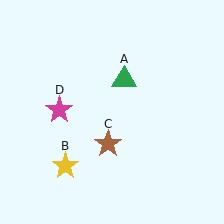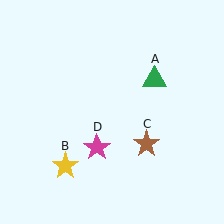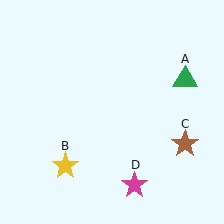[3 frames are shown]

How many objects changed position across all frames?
3 objects changed position: green triangle (object A), brown star (object C), magenta star (object D).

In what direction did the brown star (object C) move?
The brown star (object C) moved right.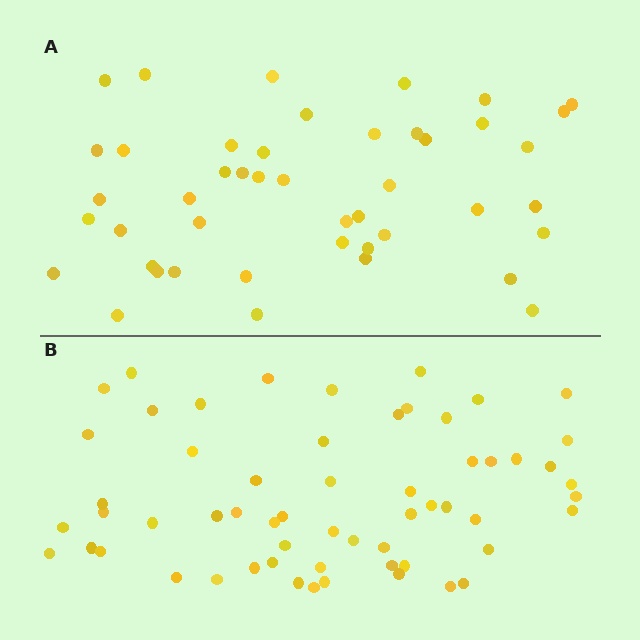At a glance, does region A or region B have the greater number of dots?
Region B (the bottom region) has more dots.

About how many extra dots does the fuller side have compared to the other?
Region B has approximately 15 more dots than region A.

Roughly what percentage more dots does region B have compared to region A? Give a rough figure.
About 30% more.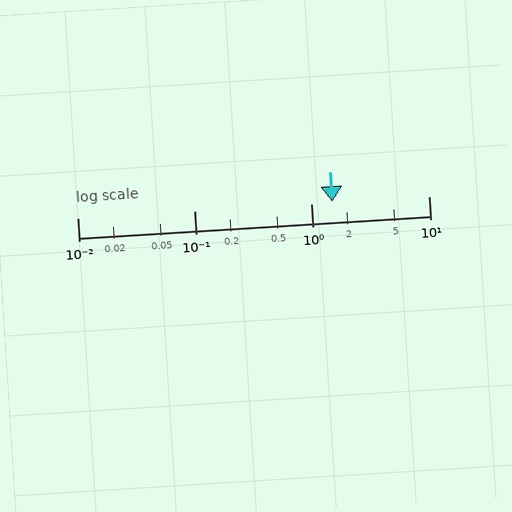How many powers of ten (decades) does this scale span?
The scale spans 3 decades, from 0.01 to 10.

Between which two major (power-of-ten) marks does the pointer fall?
The pointer is between 1 and 10.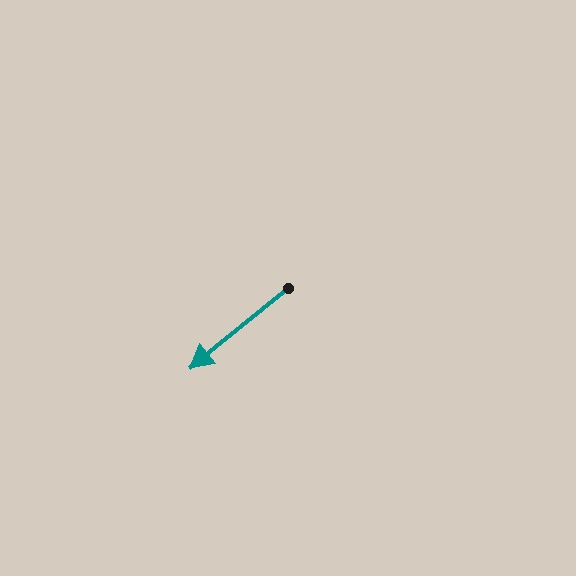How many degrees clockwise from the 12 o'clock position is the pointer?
Approximately 231 degrees.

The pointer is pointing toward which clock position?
Roughly 8 o'clock.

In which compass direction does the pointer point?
Southwest.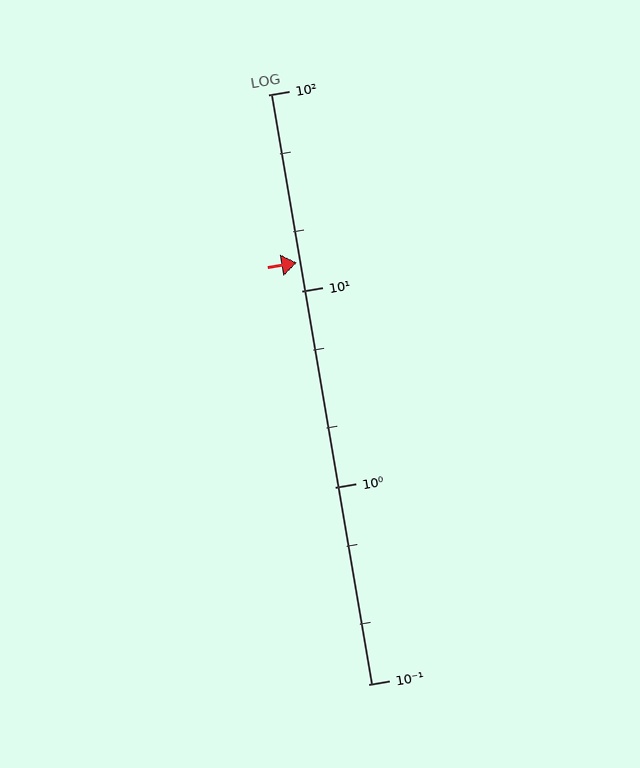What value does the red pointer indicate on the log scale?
The pointer indicates approximately 14.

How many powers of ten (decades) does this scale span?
The scale spans 3 decades, from 0.1 to 100.